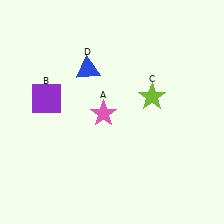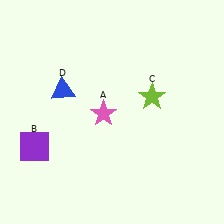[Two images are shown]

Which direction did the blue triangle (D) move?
The blue triangle (D) moved left.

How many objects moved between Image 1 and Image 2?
2 objects moved between the two images.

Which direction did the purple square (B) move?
The purple square (B) moved down.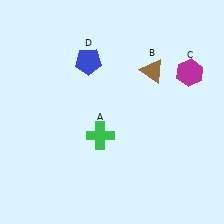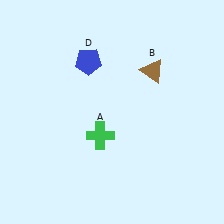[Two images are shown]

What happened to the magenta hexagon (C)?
The magenta hexagon (C) was removed in Image 2. It was in the top-right area of Image 1.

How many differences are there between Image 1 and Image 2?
There is 1 difference between the two images.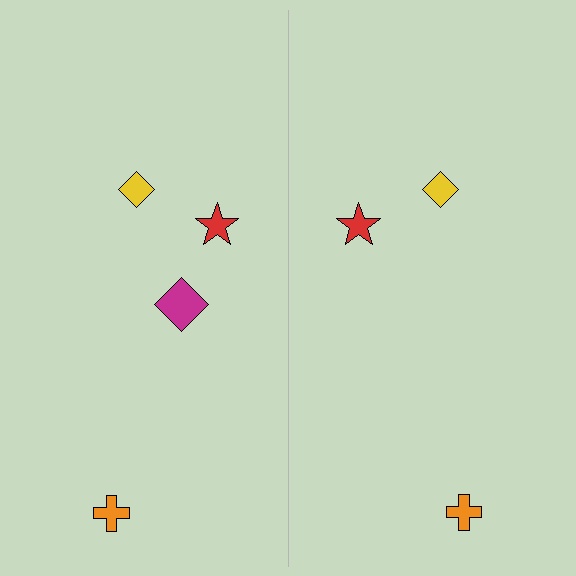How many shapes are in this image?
There are 7 shapes in this image.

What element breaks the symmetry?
A magenta diamond is missing from the right side.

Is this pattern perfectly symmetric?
No, the pattern is not perfectly symmetric. A magenta diamond is missing from the right side.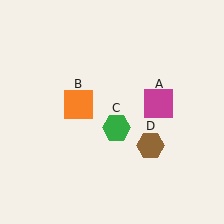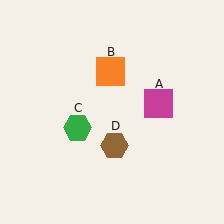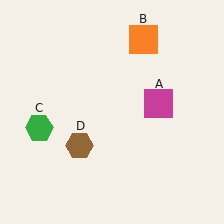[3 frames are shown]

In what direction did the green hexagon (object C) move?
The green hexagon (object C) moved left.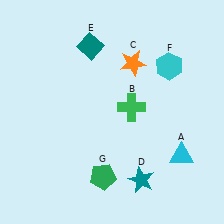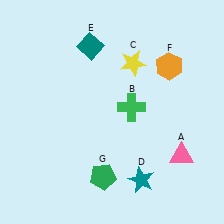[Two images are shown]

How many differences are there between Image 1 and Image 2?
There are 3 differences between the two images.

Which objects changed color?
A changed from cyan to pink. C changed from orange to yellow. F changed from cyan to orange.